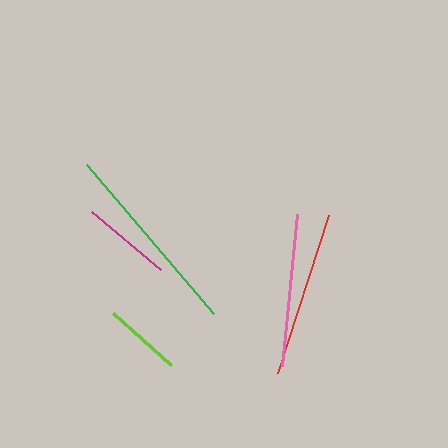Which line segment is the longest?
The green line is the longest at approximately 196 pixels.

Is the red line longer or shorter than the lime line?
The red line is longer than the lime line.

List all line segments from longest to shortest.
From longest to shortest: green, red, pink, magenta, lime.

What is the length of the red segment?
The red segment is approximately 166 pixels long.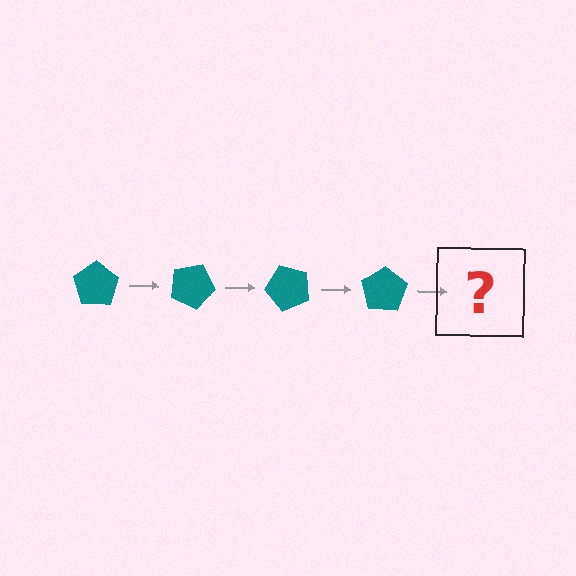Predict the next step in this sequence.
The next step is a teal pentagon rotated 100 degrees.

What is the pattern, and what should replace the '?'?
The pattern is that the pentagon rotates 25 degrees each step. The '?' should be a teal pentagon rotated 100 degrees.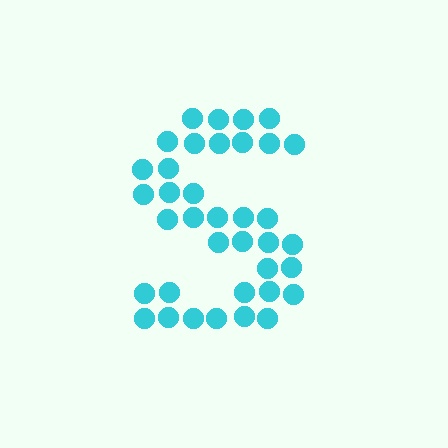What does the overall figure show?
The overall figure shows the letter S.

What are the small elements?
The small elements are circles.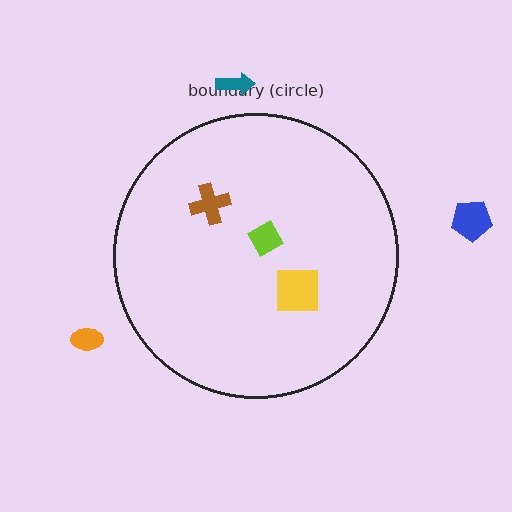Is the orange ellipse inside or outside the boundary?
Outside.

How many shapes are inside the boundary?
3 inside, 3 outside.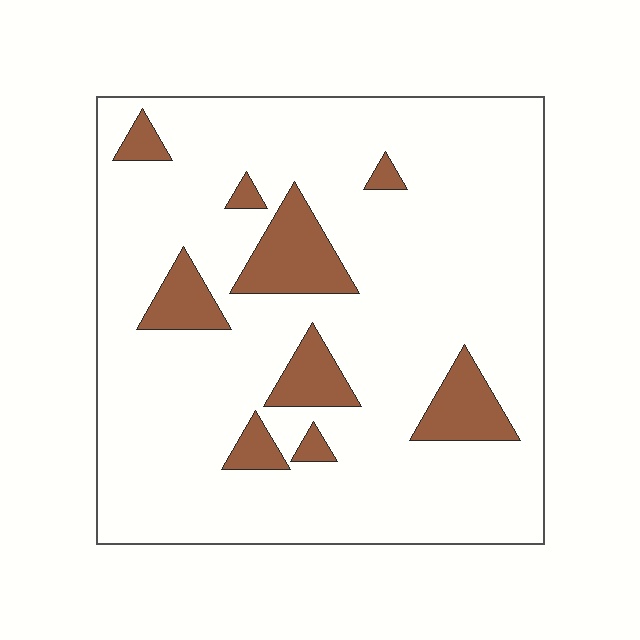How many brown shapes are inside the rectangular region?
9.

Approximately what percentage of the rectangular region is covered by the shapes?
Approximately 15%.